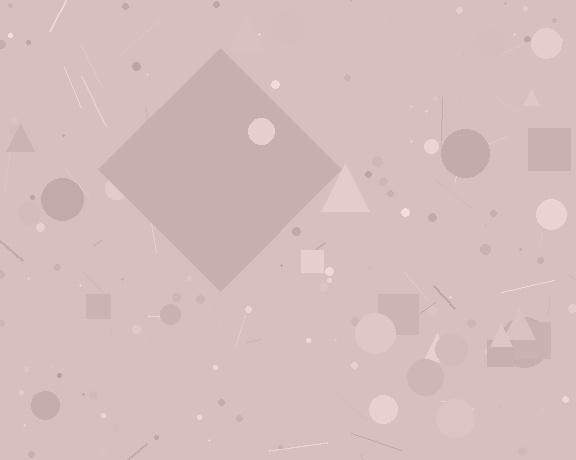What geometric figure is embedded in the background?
A diamond is embedded in the background.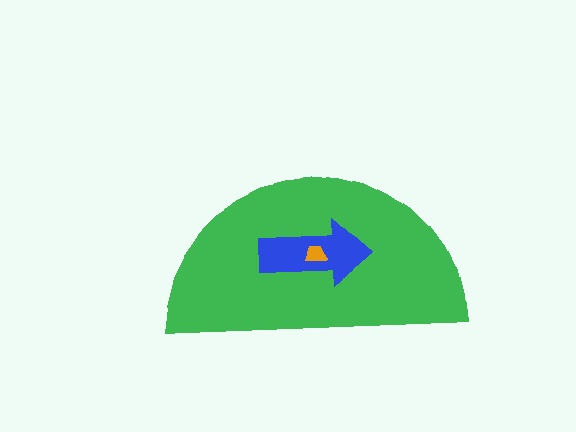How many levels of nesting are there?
3.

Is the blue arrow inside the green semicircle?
Yes.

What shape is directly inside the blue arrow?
The orange trapezoid.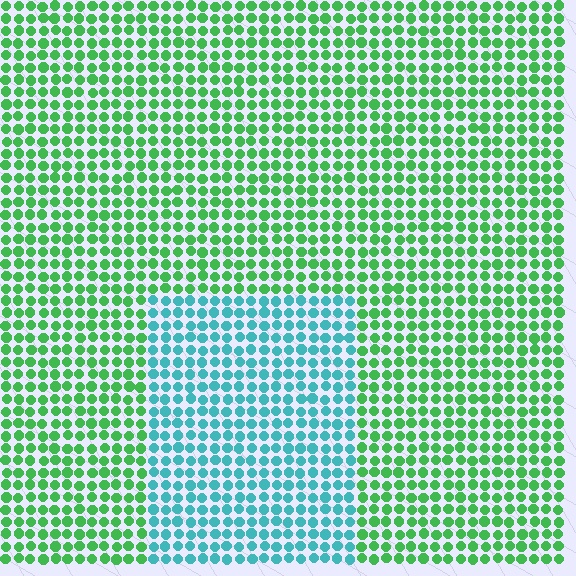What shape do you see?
I see a rectangle.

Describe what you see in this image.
The image is filled with small green elements in a uniform arrangement. A rectangle-shaped region is visible where the elements are tinted to a slightly different hue, forming a subtle color boundary.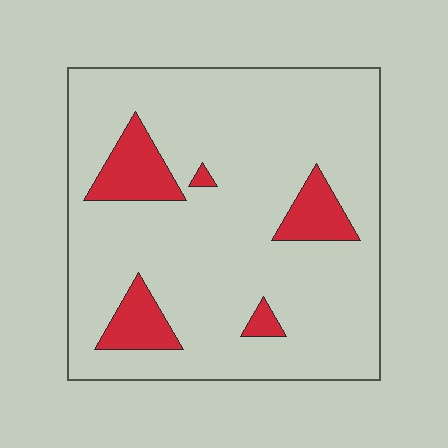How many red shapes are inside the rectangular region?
5.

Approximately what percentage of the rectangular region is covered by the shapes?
Approximately 15%.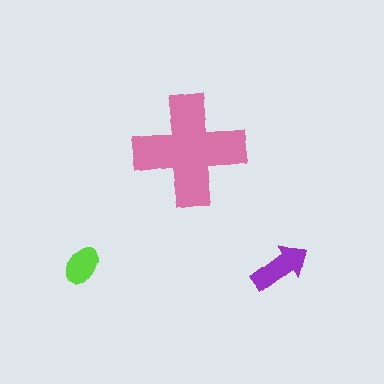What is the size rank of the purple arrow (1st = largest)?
2nd.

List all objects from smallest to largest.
The lime ellipse, the purple arrow, the pink cross.